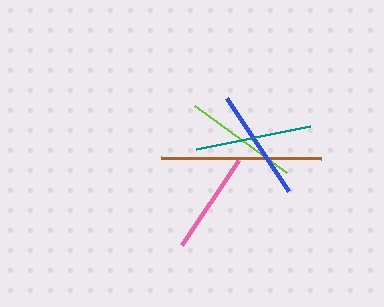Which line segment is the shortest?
The pink line is the shortest at approximately 102 pixels.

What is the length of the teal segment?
The teal segment is approximately 116 pixels long.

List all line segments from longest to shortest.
From longest to shortest: brown, teal, lime, blue, pink.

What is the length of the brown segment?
The brown segment is approximately 160 pixels long.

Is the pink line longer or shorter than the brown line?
The brown line is longer than the pink line.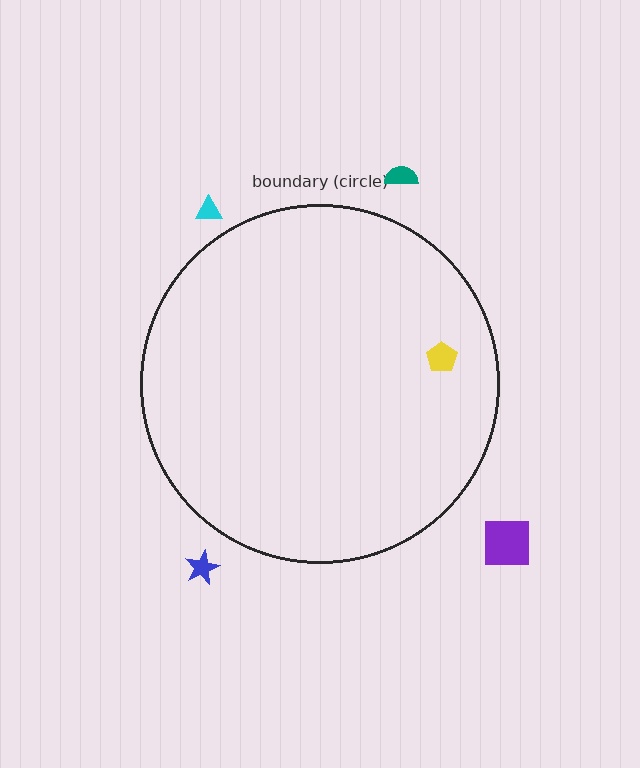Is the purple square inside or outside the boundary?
Outside.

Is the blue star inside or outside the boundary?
Outside.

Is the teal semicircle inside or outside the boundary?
Outside.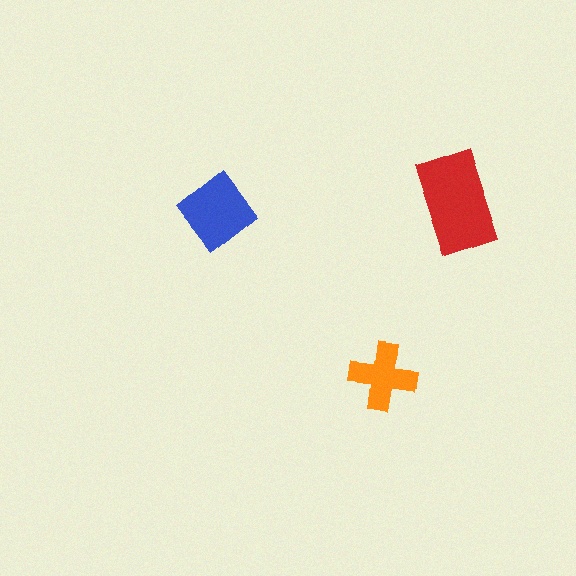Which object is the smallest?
The orange cross.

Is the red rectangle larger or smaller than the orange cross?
Larger.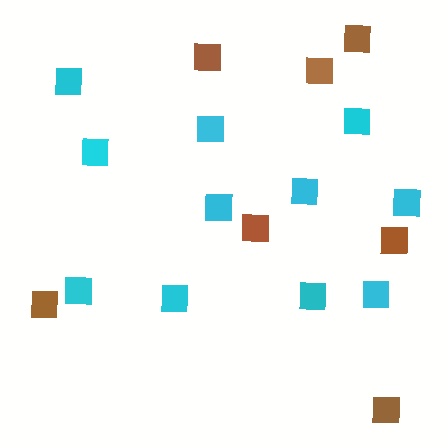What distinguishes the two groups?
There are 2 groups: one group of cyan squares (11) and one group of brown squares (7).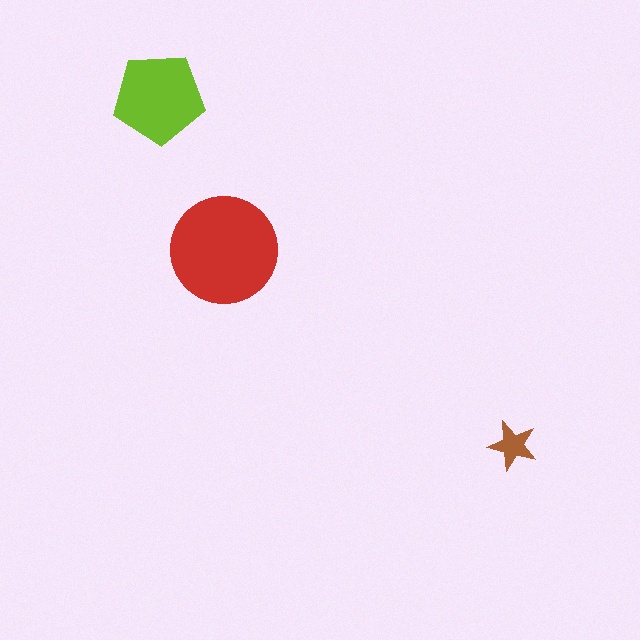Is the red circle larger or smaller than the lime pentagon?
Larger.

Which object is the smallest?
The brown star.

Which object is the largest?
The red circle.